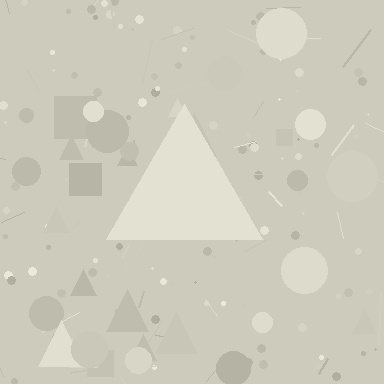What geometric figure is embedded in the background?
A triangle is embedded in the background.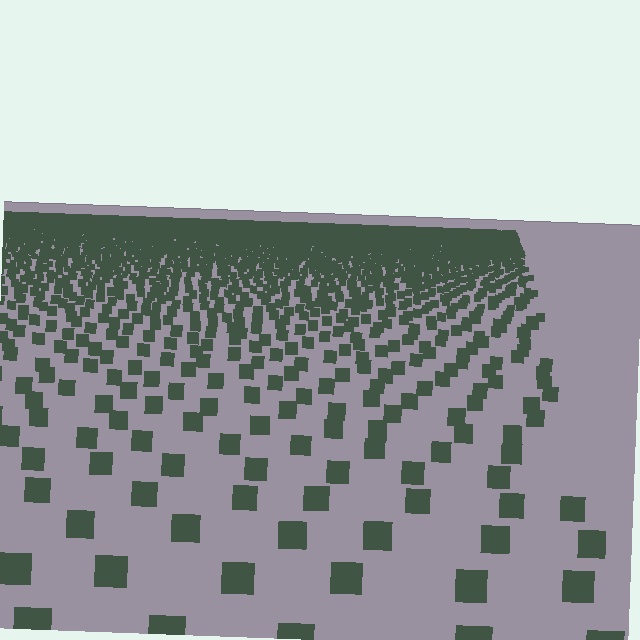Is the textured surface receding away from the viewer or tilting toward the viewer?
The surface is receding away from the viewer. Texture elements get smaller and denser toward the top.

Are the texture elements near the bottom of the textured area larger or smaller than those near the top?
Larger. Near the bottom, elements are closer to the viewer and appear at a bigger on-screen size.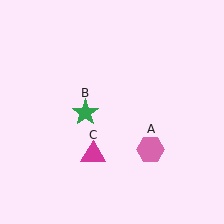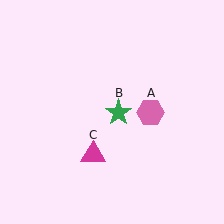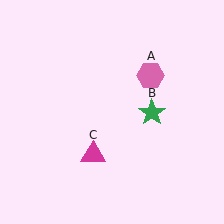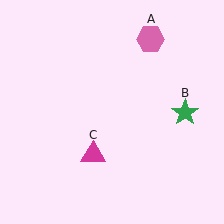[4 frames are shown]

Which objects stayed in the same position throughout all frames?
Magenta triangle (object C) remained stationary.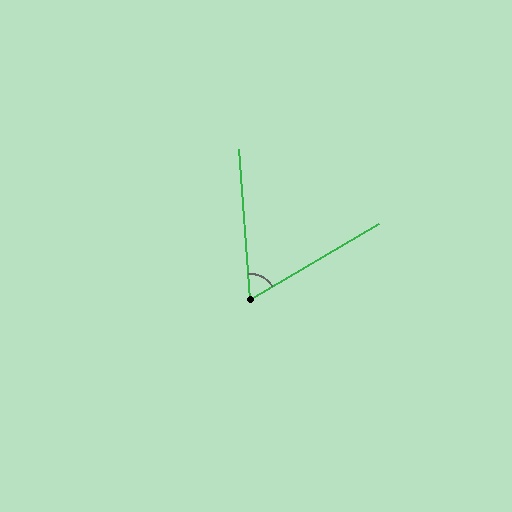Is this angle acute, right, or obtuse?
It is acute.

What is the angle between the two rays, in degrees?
Approximately 64 degrees.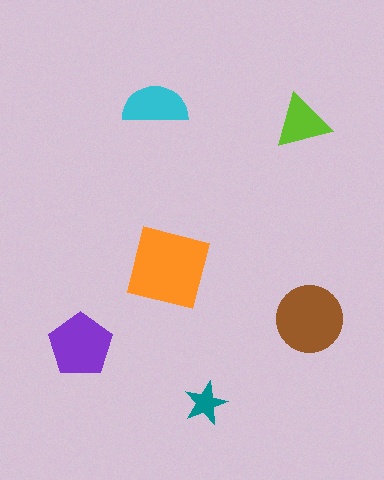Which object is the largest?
The orange square.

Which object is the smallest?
The teal star.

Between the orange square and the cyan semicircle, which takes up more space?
The orange square.